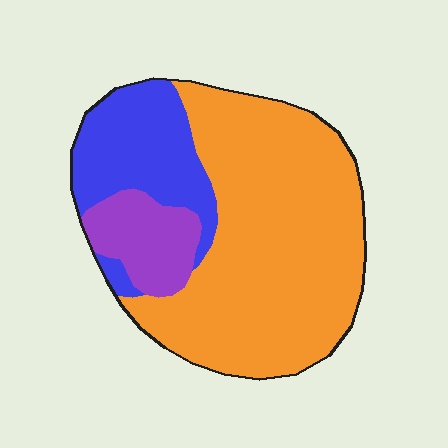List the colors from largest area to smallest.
From largest to smallest: orange, blue, purple.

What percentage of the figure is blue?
Blue takes up less than a quarter of the figure.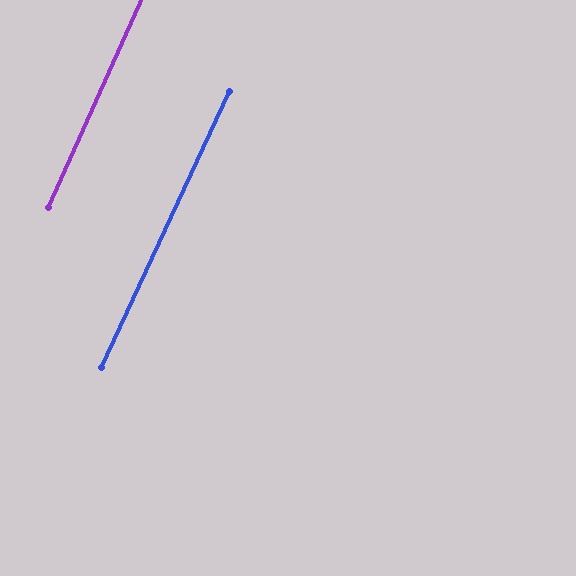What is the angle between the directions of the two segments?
Approximately 1 degree.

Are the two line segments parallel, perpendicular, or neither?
Parallel — their directions differ by only 0.9°.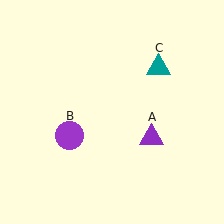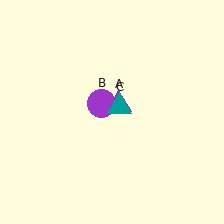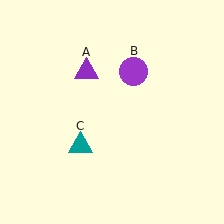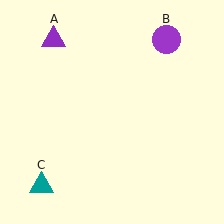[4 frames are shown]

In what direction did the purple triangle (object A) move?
The purple triangle (object A) moved up and to the left.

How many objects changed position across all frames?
3 objects changed position: purple triangle (object A), purple circle (object B), teal triangle (object C).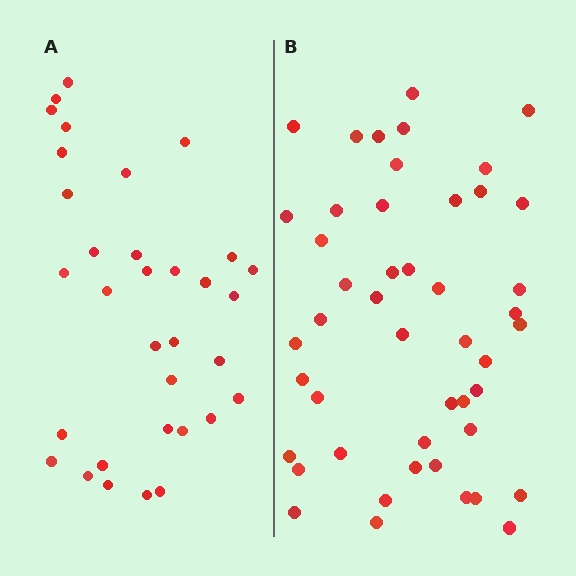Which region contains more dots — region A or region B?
Region B (the right region) has more dots.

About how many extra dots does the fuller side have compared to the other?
Region B has approximately 15 more dots than region A.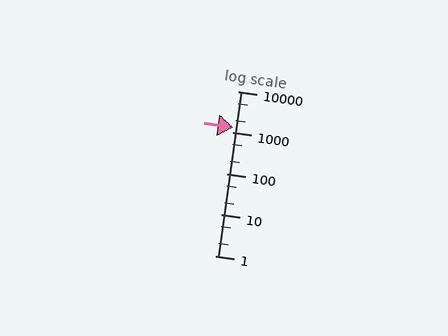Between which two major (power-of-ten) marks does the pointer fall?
The pointer is between 1000 and 10000.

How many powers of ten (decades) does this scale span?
The scale spans 4 decades, from 1 to 10000.